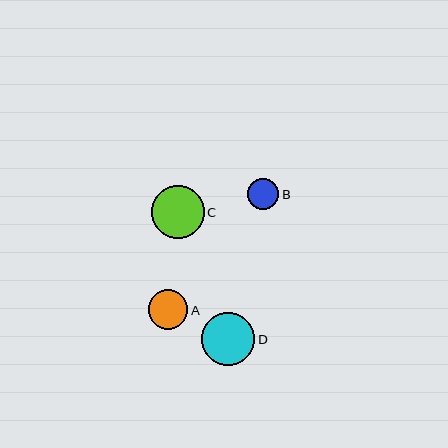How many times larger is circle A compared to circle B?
Circle A is approximately 1.2 times the size of circle B.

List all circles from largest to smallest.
From largest to smallest: D, C, A, B.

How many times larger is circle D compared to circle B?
Circle D is approximately 1.7 times the size of circle B.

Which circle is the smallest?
Circle B is the smallest with a size of approximately 31 pixels.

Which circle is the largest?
Circle D is the largest with a size of approximately 54 pixels.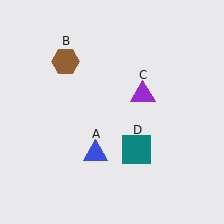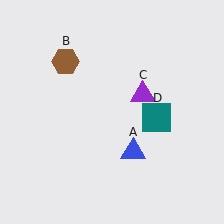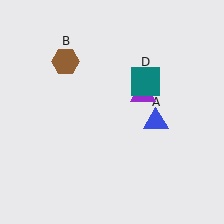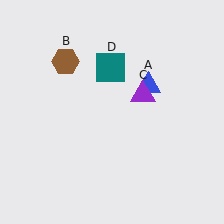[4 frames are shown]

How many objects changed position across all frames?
2 objects changed position: blue triangle (object A), teal square (object D).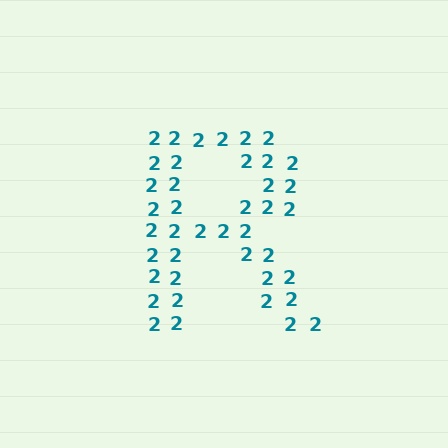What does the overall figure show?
The overall figure shows the letter R.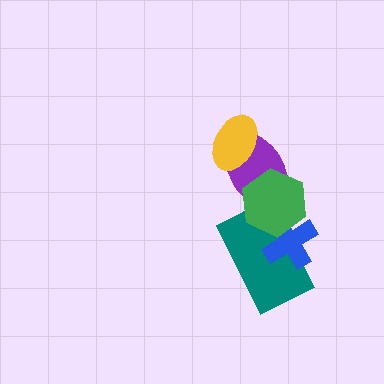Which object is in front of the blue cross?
The green hexagon is in front of the blue cross.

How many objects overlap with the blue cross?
2 objects overlap with the blue cross.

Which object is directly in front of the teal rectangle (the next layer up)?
The blue cross is directly in front of the teal rectangle.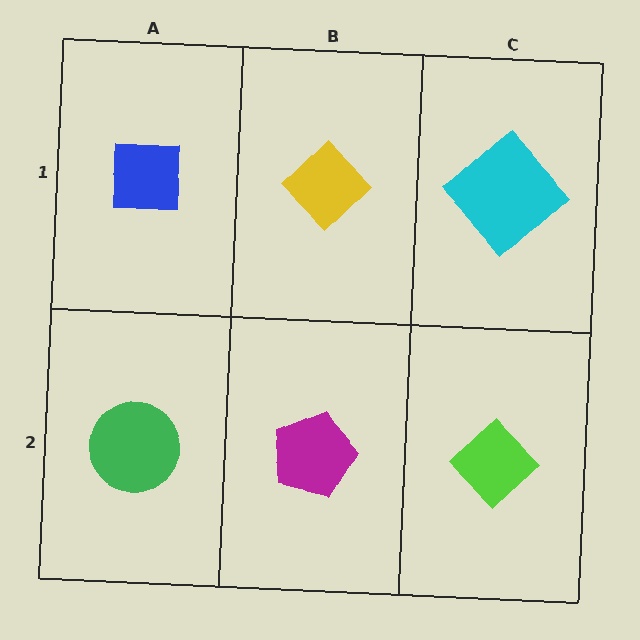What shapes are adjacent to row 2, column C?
A cyan diamond (row 1, column C), a magenta pentagon (row 2, column B).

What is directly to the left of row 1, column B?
A blue square.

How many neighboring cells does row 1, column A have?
2.